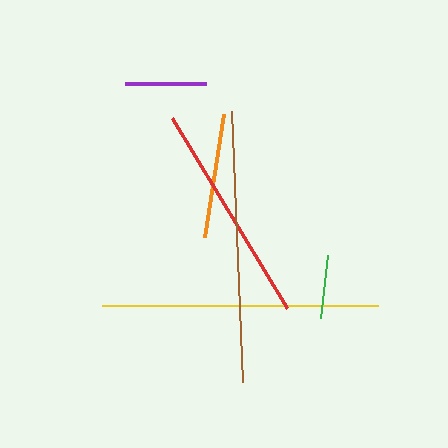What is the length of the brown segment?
The brown segment is approximately 272 pixels long.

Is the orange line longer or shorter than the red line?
The red line is longer than the orange line.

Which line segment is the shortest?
The green line is the shortest at approximately 64 pixels.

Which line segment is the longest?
The yellow line is the longest at approximately 276 pixels.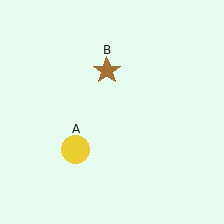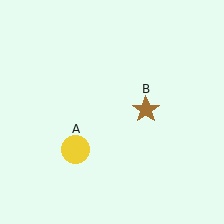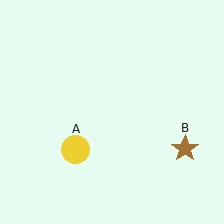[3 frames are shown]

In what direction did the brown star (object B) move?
The brown star (object B) moved down and to the right.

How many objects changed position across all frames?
1 object changed position: brown star (object B).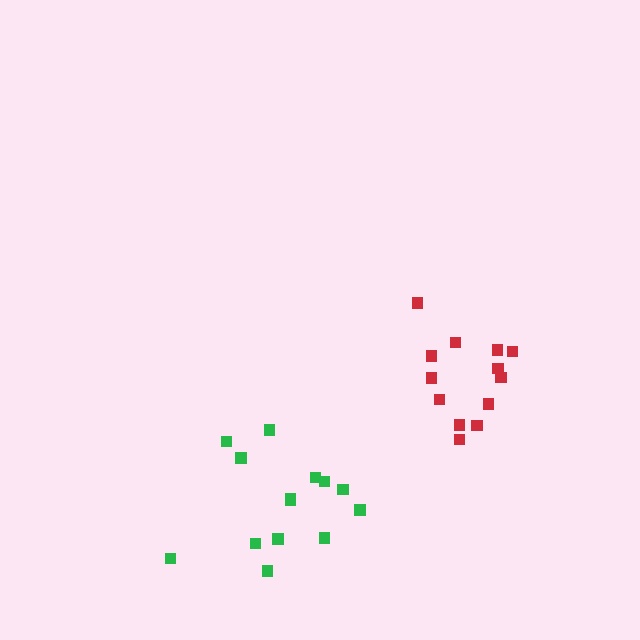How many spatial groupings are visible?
There are 2 spatial groupings.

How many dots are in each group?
Group 1: 13 dots, Group 2: 14 dots (27 total).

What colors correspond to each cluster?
The clusters are colored: red, green.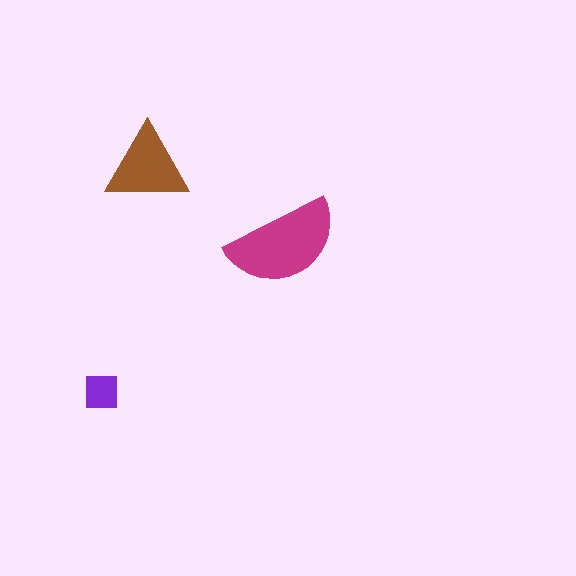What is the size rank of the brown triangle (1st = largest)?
2nd.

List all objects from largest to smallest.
The magenta semicircle, the brown triangle, the purple square.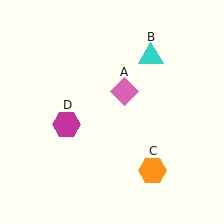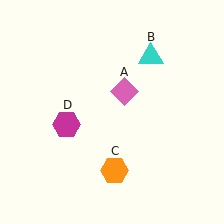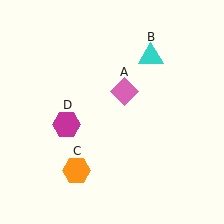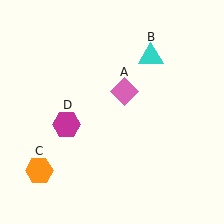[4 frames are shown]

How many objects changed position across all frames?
1 object changed position: orange hexagon (object C).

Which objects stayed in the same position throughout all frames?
Pink diamond (object A) and cyan triangle (object B) and magenta hexagon (object D) remained stationary.